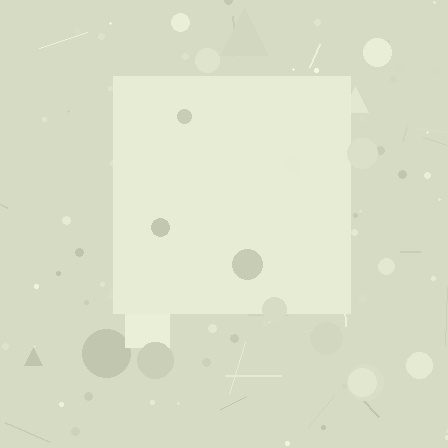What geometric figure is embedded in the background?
A square is embedded in the background.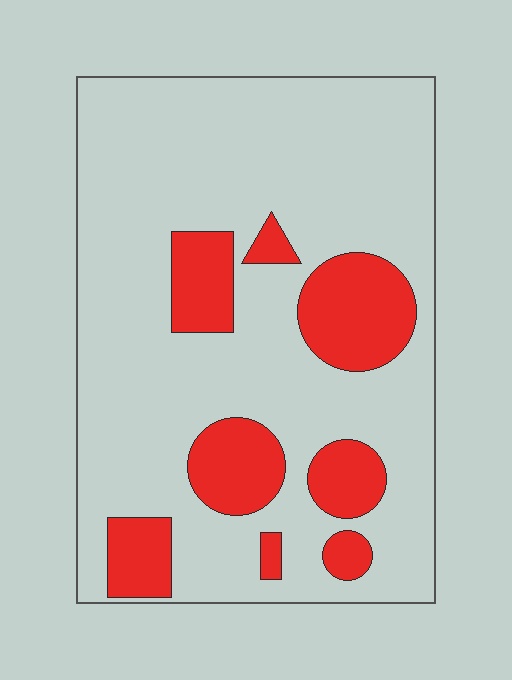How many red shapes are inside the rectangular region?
8.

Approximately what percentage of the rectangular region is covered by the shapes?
Approximately 20%.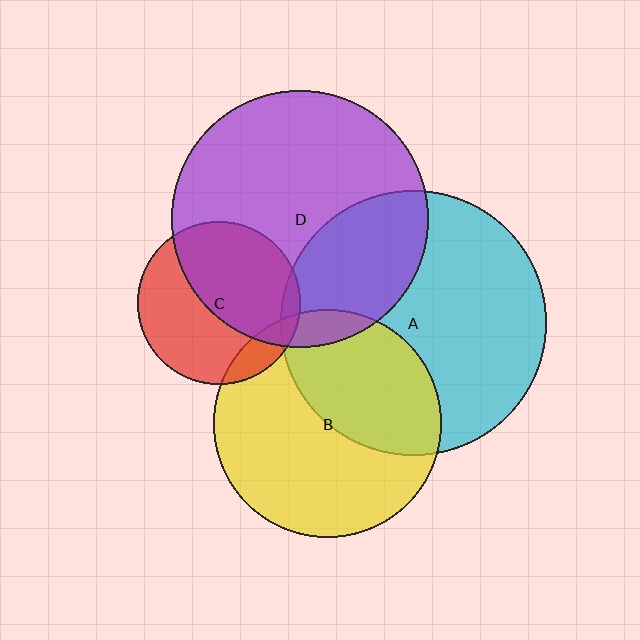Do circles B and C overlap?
Yes.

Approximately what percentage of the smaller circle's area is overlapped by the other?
Approximately 10%.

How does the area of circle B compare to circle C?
Approximately 2.0 times.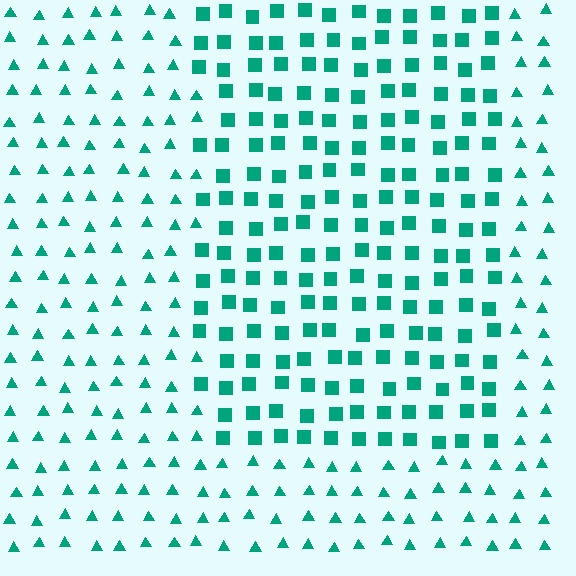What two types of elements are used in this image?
The image uses squares inside the rectangle region and triangles outside it.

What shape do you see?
I see a rectangle.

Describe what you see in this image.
The image is filled with small teal elements arranged in a uniform grid. A rectangle-shaped region contains squares, while the surrounding area contains triangles. The boundary is defined purely by the change in element shape.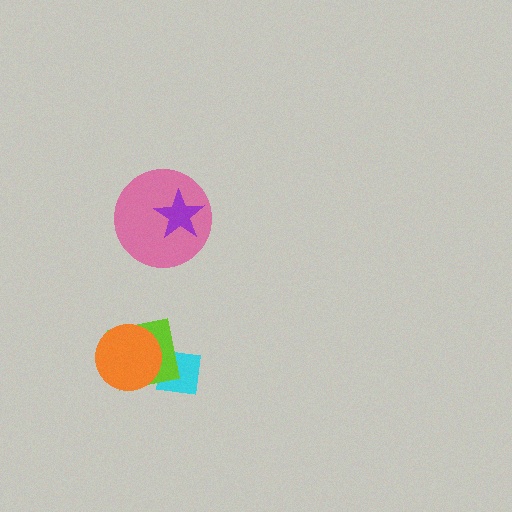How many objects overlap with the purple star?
1 object overlaps with the purple star.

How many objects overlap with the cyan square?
2 objects overlap with the cyan square.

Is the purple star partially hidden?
No, no other shape covers it.